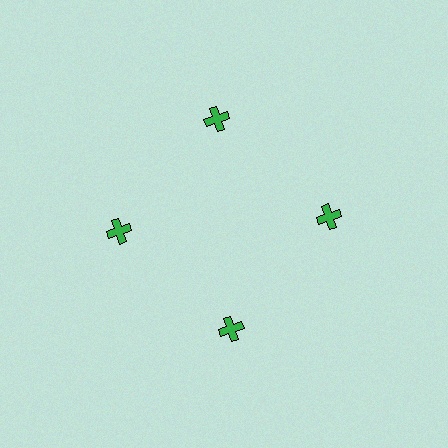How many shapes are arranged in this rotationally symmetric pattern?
There are 4 shapes, arranged in 4 groups of 1.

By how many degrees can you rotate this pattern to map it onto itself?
The pattern maps onto itself every 90 degrees of rotation.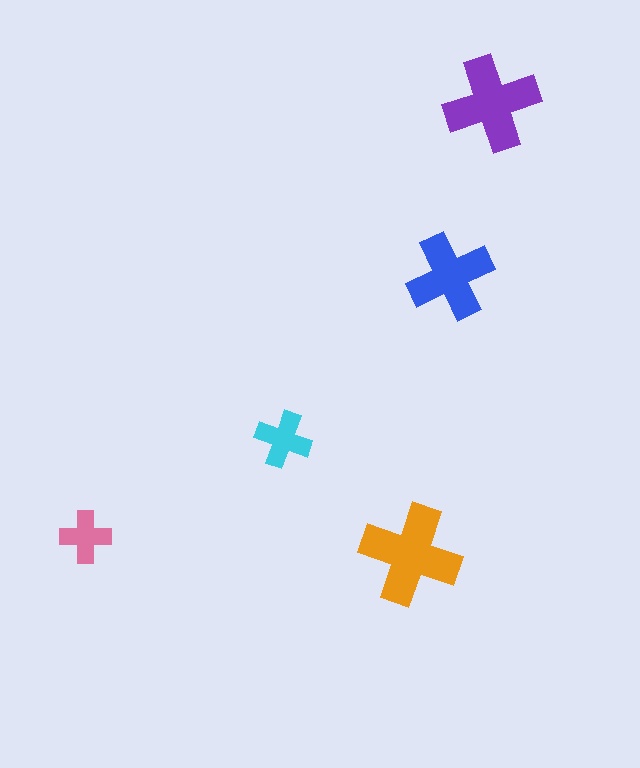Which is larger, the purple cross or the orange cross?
The orange one.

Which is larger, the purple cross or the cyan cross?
The purple one.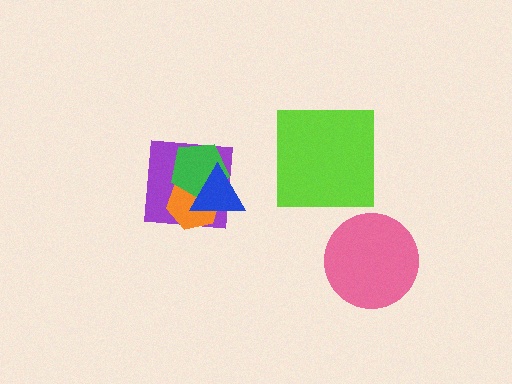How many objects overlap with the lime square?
0 objects overlap with the lime square.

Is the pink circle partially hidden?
No, no other shape covers it.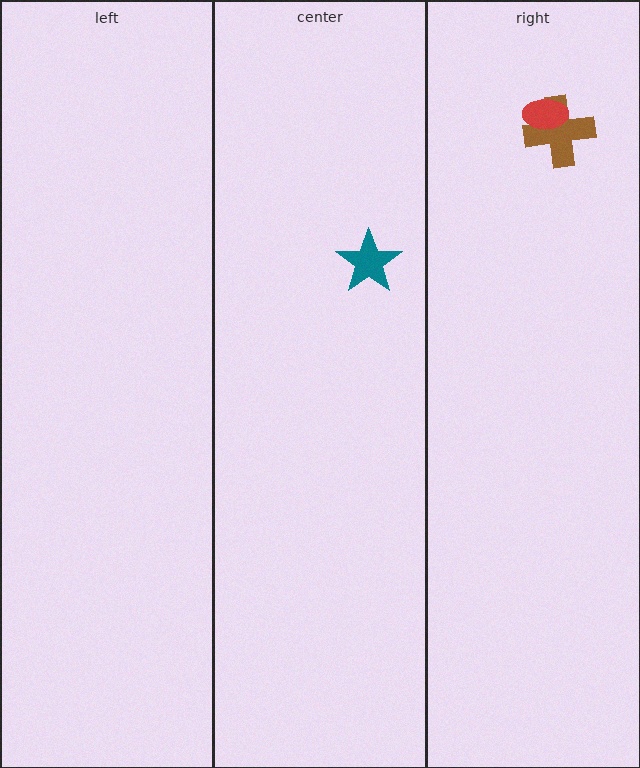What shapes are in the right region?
The brown cross, the red ellipse.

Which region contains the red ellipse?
The right region.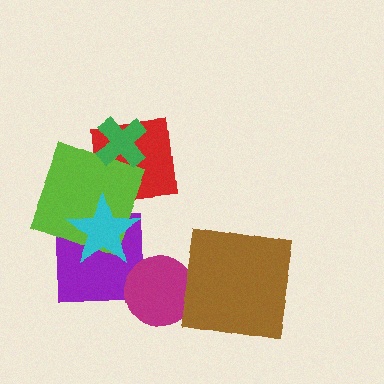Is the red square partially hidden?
Yes, it is partially covered by another shape.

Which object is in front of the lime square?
The cyan star is in front of the lime square.